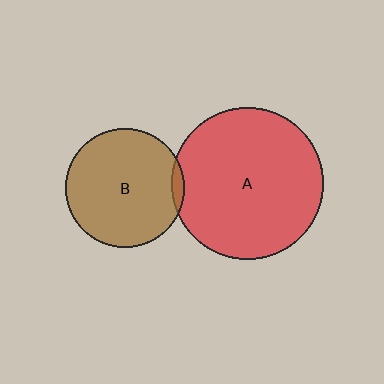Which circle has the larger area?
Circle A (red).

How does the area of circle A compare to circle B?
Approximately 1.6 times.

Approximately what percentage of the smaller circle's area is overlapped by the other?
Approximately 5%.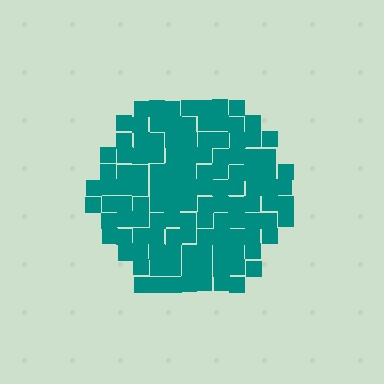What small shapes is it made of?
It is made of small squares.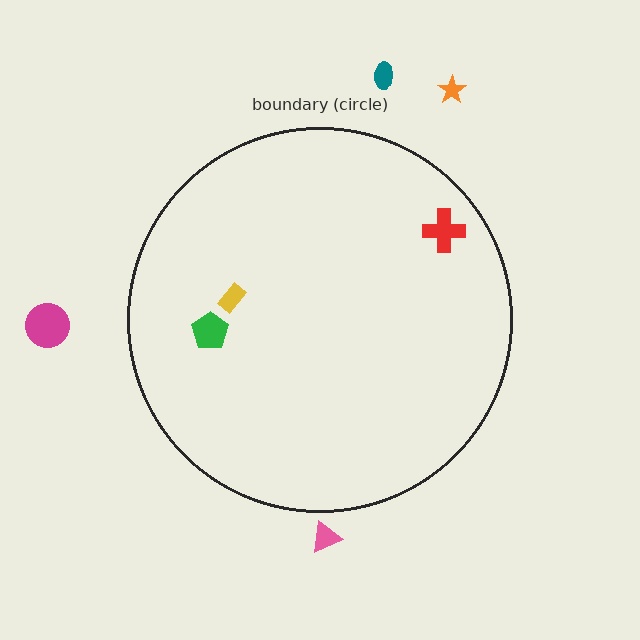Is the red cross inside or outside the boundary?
Inside.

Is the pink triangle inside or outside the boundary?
Outside.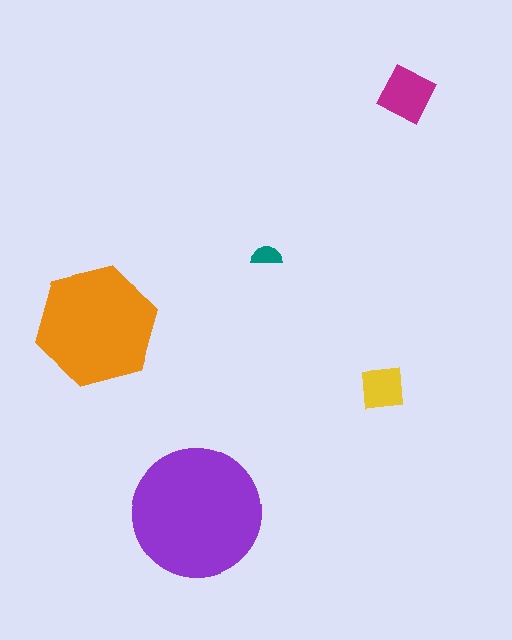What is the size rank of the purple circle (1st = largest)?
1st.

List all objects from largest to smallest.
The purple circle, the orange hexagon, the magenta diamond, the yellow square, the teal semicircle.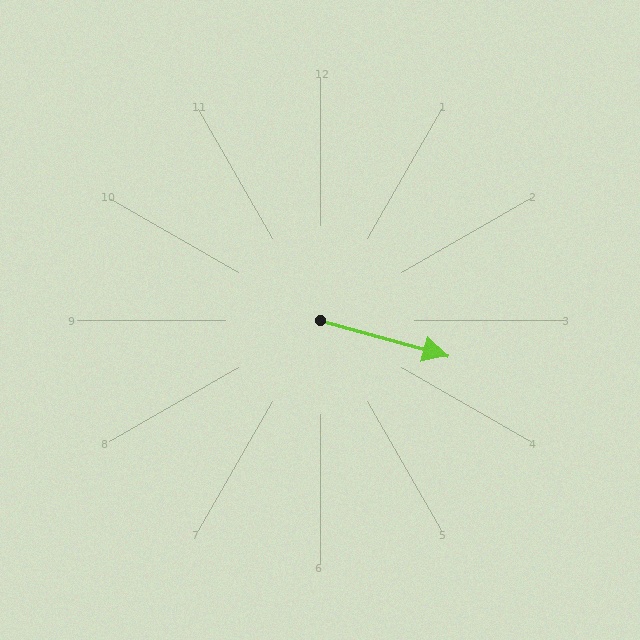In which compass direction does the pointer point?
East.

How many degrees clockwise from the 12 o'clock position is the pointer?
Approximately 105 degrees.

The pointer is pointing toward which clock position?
Roughly 4 o'clock.